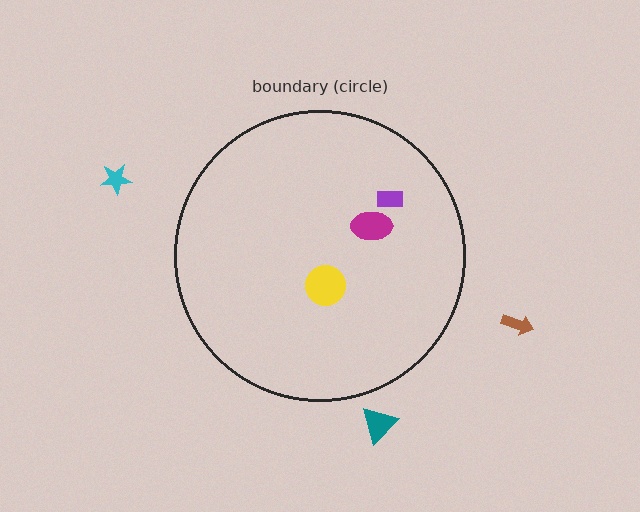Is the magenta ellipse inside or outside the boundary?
Inside.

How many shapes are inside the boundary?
3 inside, 3 outside.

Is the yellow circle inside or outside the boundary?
Inside.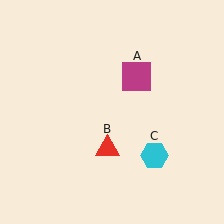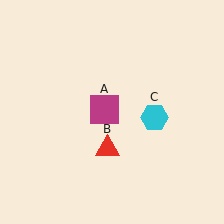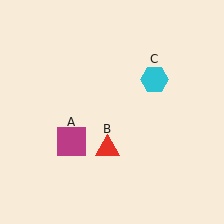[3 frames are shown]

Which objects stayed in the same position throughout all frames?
Red triangle (object B) remained stationary.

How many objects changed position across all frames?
2 objects changed position: magenta square (object A), cyan hexagon (object C).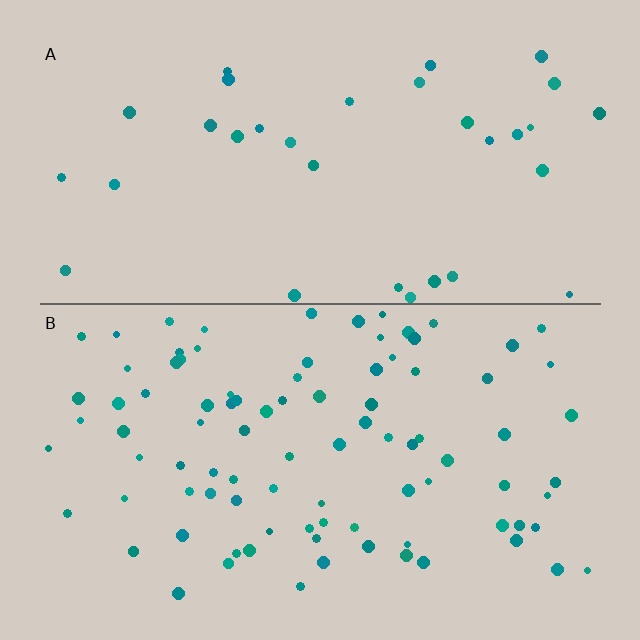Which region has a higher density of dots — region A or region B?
B (the bottom).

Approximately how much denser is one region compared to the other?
Approximately 2.9× — region B over region A.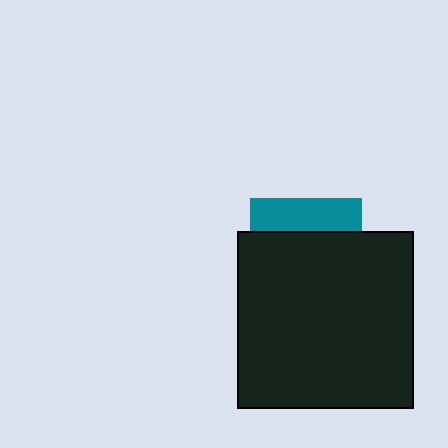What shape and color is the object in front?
The object in front is a black rectangle.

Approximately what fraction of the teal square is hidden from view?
Roughly 70% of the teal square is hidden behind the black rectangle.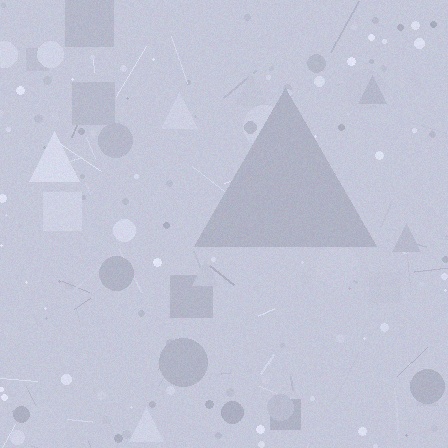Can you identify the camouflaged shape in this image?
The camouflaged shape is a triangle.